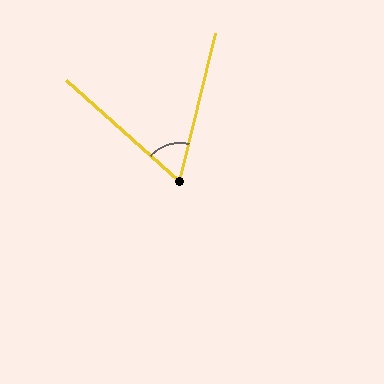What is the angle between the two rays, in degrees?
Approximately 62 degrees.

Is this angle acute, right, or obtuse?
It is acute.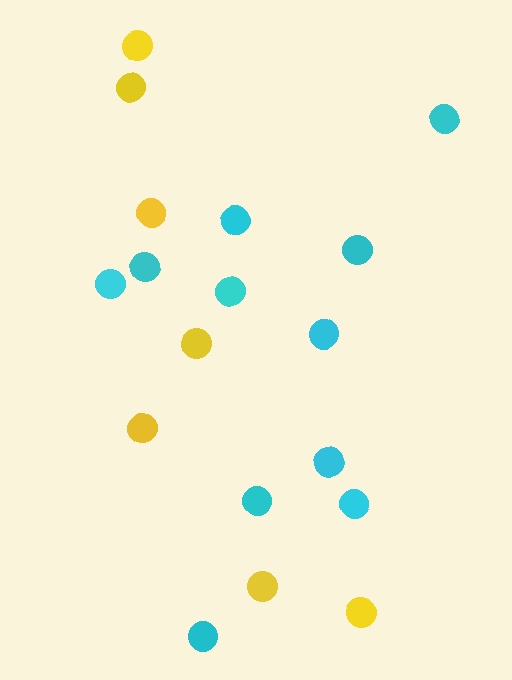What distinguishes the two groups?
There are 2 groups: one group of yellow circles (7) and one group of cyan circles (11).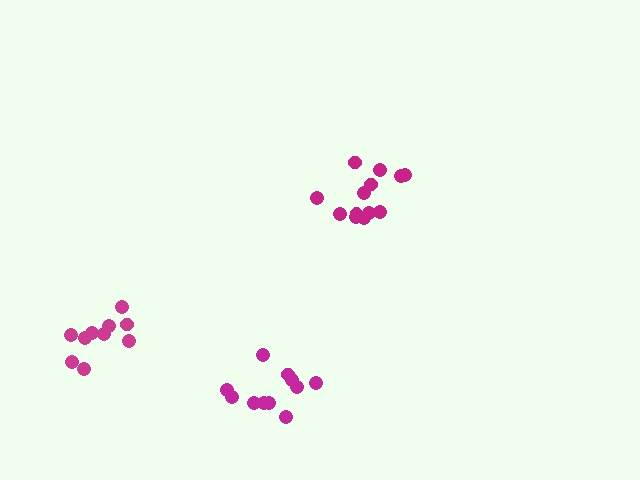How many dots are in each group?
Group 1: 13 dots, Group 2: 10 dots, Group 3: 11 dots (34 total).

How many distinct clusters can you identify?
There are 3 distinct clusters.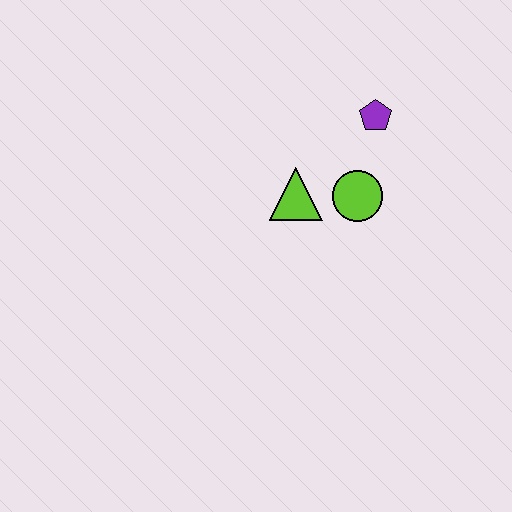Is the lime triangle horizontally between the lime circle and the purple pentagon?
No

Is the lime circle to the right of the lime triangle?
Yes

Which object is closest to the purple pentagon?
The lime circle is closest to the purple pentagon.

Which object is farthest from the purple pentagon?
The lime triangle is farthest from the purple pentagon.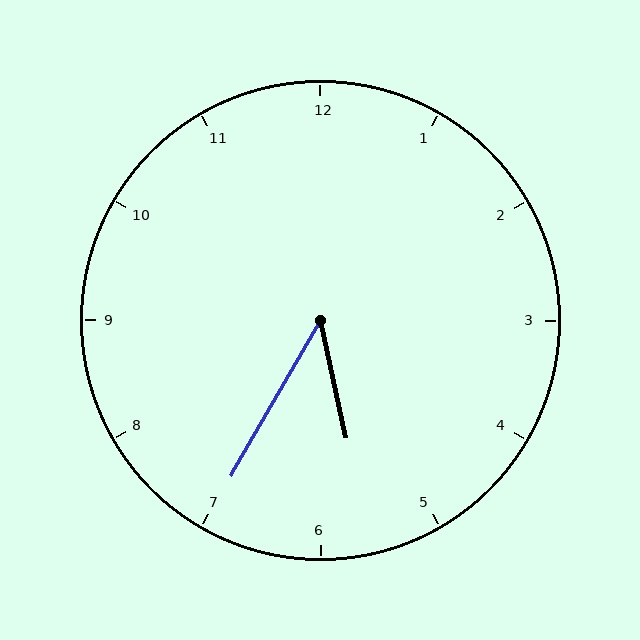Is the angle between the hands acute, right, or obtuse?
It is acute.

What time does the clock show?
5:35.